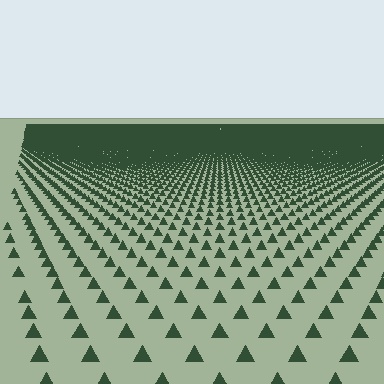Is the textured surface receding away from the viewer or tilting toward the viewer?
The surface is receding away from the viewer. Texture elements get smaller and denser toward the top.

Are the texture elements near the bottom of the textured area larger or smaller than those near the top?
Larger. Near the bottom, elements are closer to the viewer and appear at a bigger on-screen size.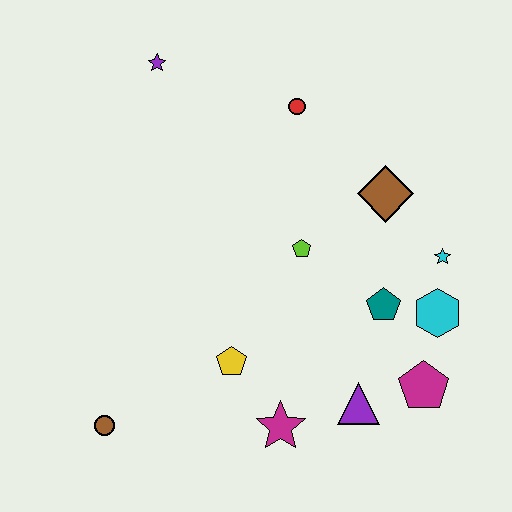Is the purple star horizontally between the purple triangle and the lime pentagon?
No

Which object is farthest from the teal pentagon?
The purple star is farthest from the teal pentagon.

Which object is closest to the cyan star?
The cyan hexagon is closest to the cyan star.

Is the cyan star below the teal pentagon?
No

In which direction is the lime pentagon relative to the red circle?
The lime pentagon is below the red circle.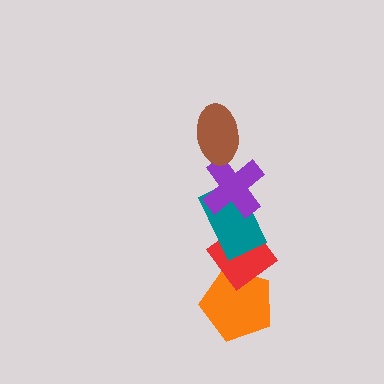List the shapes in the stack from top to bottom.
From top to bottom: the brown ellipse, the purple cross, the teal rectangle, the red diamond, the orange pentagon.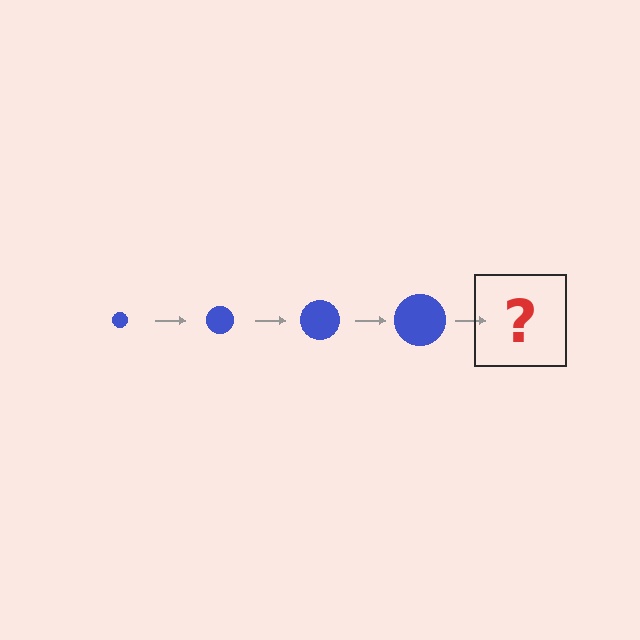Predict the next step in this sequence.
The next step is a blue circle, larger than the previous one.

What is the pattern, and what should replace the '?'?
The pattern is that the circle gets progressively larger each step. The '?' should be a blue circle, larger than the previous one.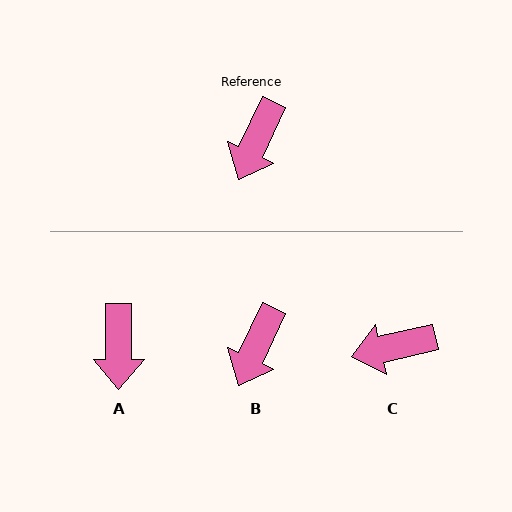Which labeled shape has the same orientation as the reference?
B.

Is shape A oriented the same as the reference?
No, it is off by about 25 degrees.